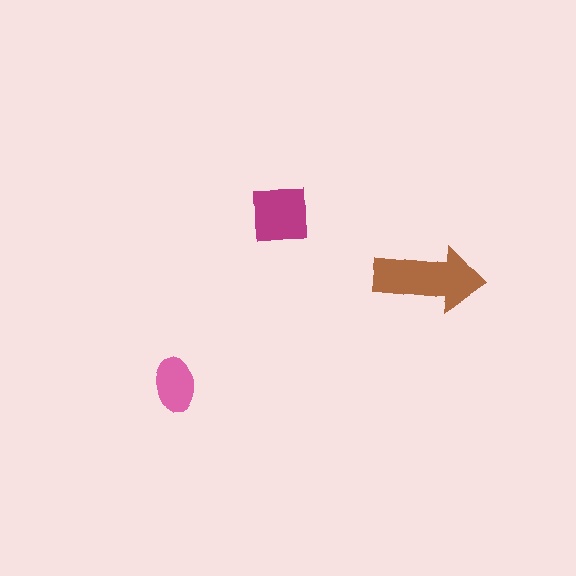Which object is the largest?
The brown arrow.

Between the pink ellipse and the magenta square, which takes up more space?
The magenta square.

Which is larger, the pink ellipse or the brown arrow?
The brown arrow.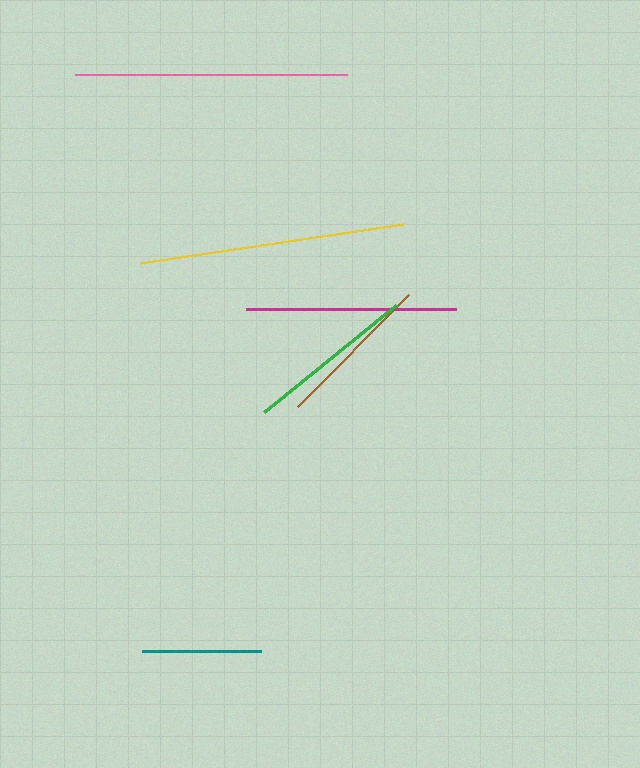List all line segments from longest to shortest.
From longest to shortest: pink, yellow, magenta, green, brown, teal.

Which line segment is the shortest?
The teal line is the shortest at approximately 119 pixels.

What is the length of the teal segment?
The teal segment is approximately 119 pixels long.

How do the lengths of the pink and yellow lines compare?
The pink and yellow lines are approximately the same length.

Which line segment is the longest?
The pink line is the longest at approximately 273 pixels.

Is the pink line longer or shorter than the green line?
The pink line is longer than the green line.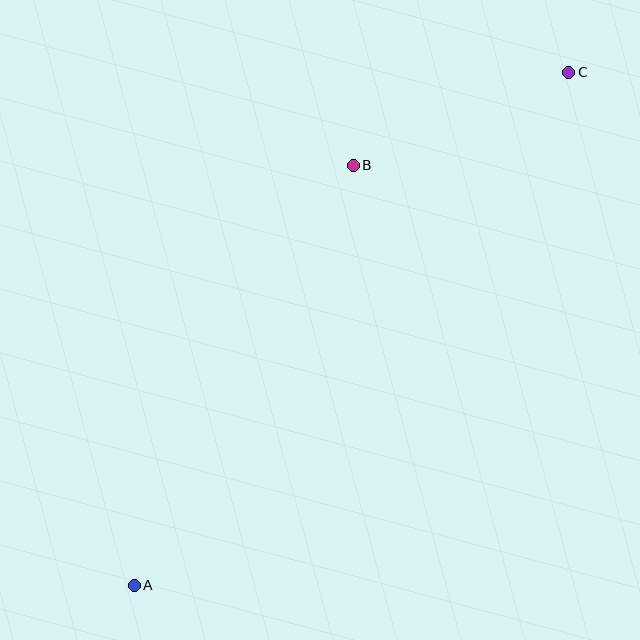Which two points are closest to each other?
Points B and C are closest to each other.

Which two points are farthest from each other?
Points A and C are farthest from each other.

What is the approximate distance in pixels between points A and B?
The distance between A and B is approximately 473 pixels.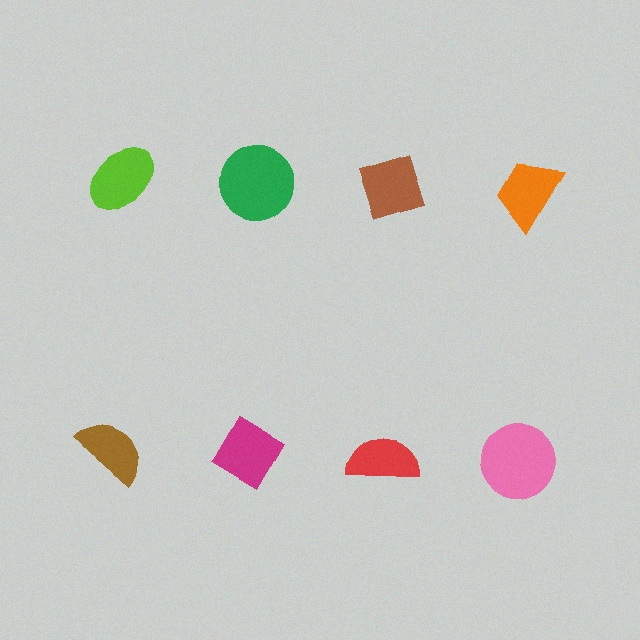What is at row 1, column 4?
An orange trapezoid.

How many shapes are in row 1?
4 shapes.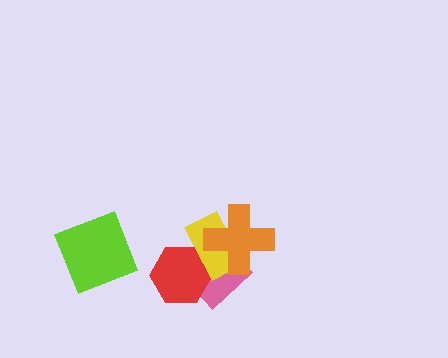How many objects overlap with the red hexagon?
2 objects overlap with the red hexagon.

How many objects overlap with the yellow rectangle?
3 objects overlap with the yellow rectangle.